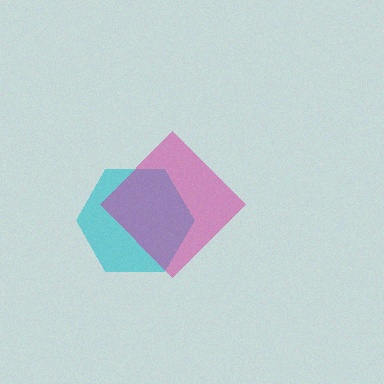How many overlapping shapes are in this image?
There are 2 overlapping shapes in the image.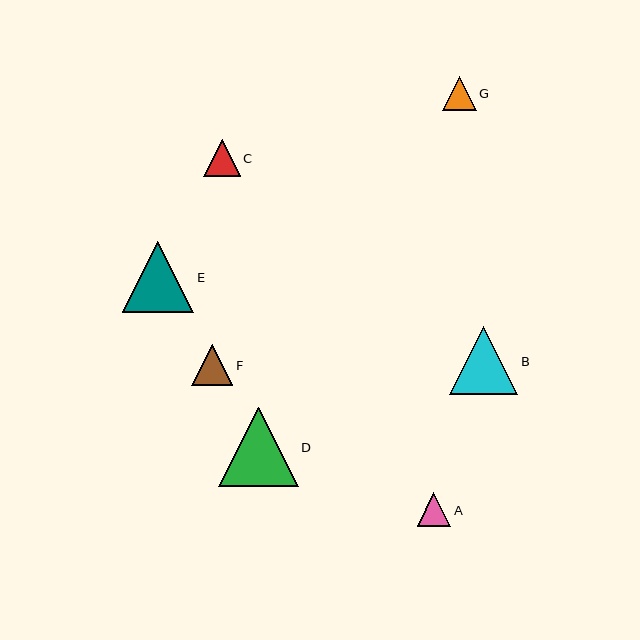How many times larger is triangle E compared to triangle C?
Triangle E is approximately 1.9 times the size of triangle C.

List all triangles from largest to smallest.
From largest to smallest: D, E, B, F, C, A, G.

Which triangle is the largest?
Triangle D is the largest with a size of approximately 80 pixels.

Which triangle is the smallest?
Triangle G is the smallest with a size of approximately 33 pixels.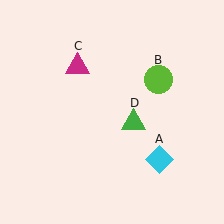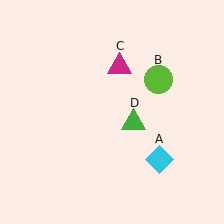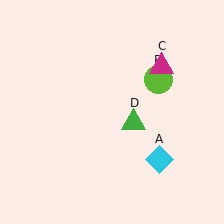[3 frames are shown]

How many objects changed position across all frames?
1 object changed position: magenta triangle (object C).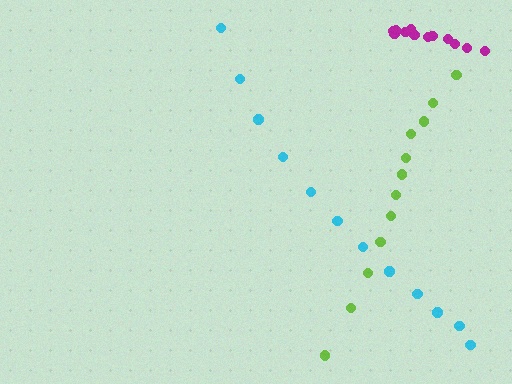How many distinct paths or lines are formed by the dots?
There are 3 distinct paths.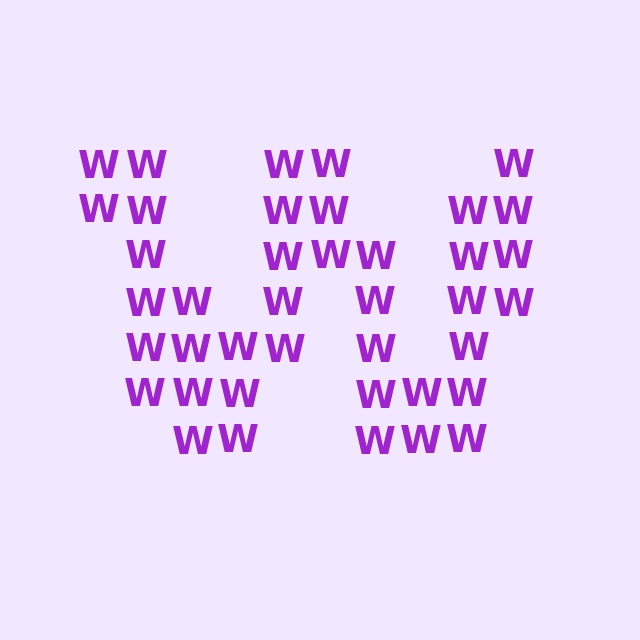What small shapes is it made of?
It is made of small letter W's.